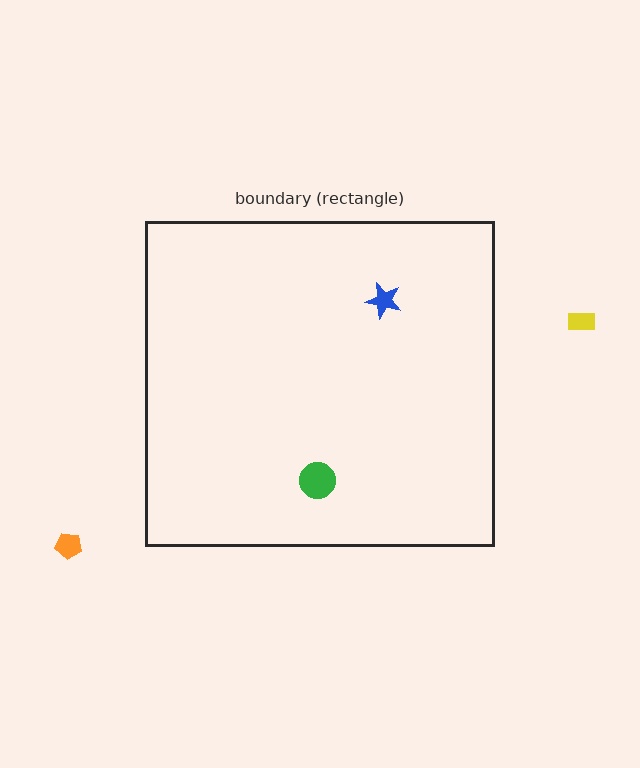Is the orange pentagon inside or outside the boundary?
Outside.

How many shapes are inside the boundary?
2 inside, 2 outside.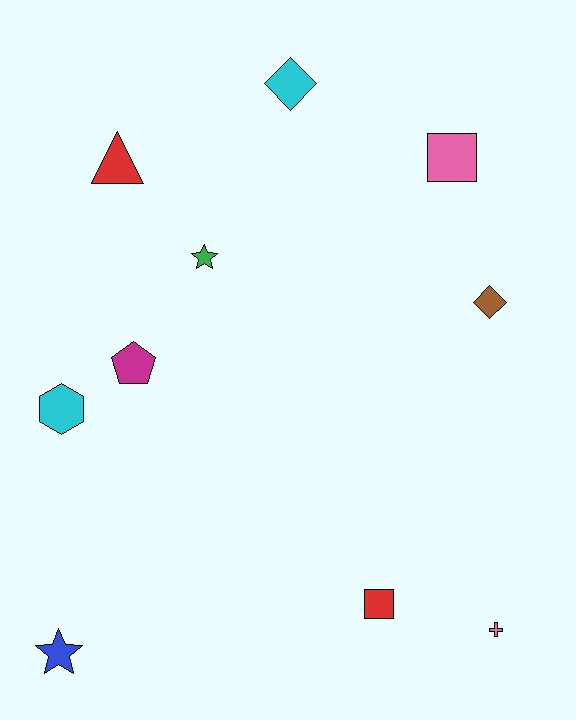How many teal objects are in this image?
There are no teal objects.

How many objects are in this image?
There are 10 objects.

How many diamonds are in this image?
There are 2 diamonds.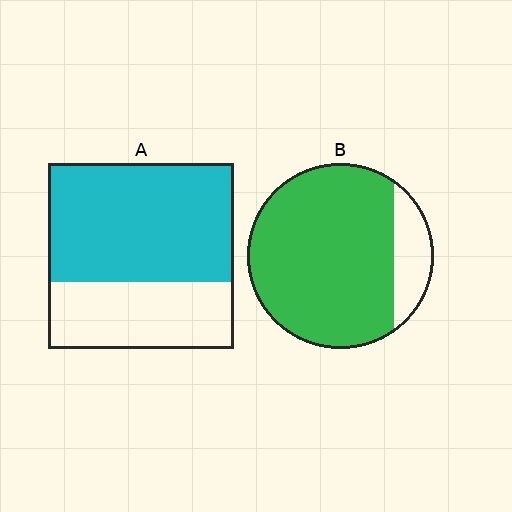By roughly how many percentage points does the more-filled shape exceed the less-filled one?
By roughly 20 percentage points (B over A).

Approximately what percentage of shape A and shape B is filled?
A is approximately 65% and B is approximately 85%.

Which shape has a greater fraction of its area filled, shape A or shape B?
Shape B.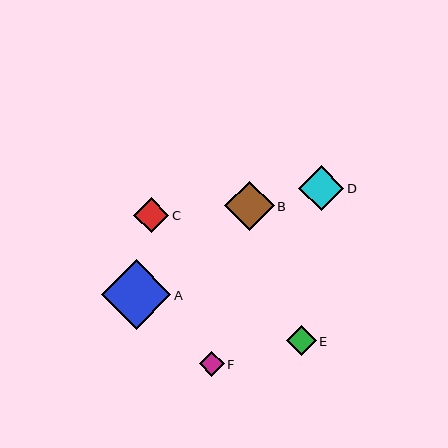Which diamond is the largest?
Diamond A is the largest with a size of approximately 69 pixels.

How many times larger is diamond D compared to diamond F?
Diamond D is approximately 1.8 times the size of diamond F.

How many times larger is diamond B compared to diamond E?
Diamond B is approximately 1.6 times the size of diamond E.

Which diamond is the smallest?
Diamond F is the smallest with a size of approximately 25 pixels.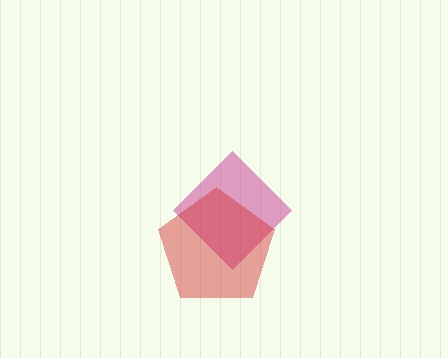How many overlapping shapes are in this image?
There are 2 overlapping shapes in the image.